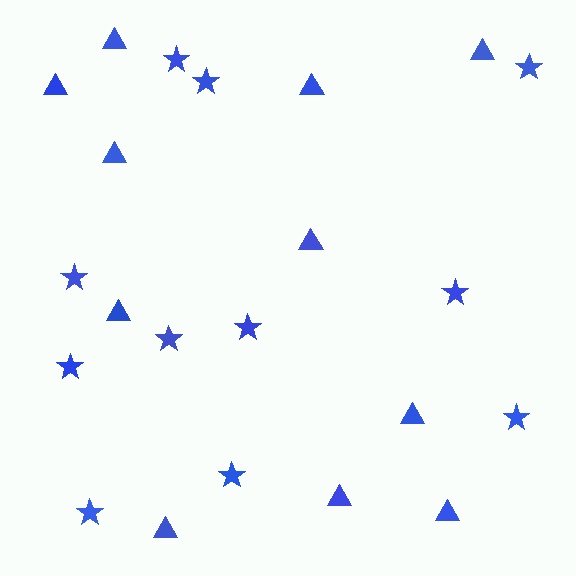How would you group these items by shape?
There are 2 groups: one group of stars (11) and one group of triangles (11).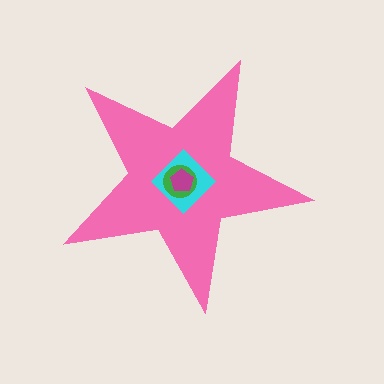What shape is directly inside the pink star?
The cyan diamond.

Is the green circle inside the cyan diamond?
Yes.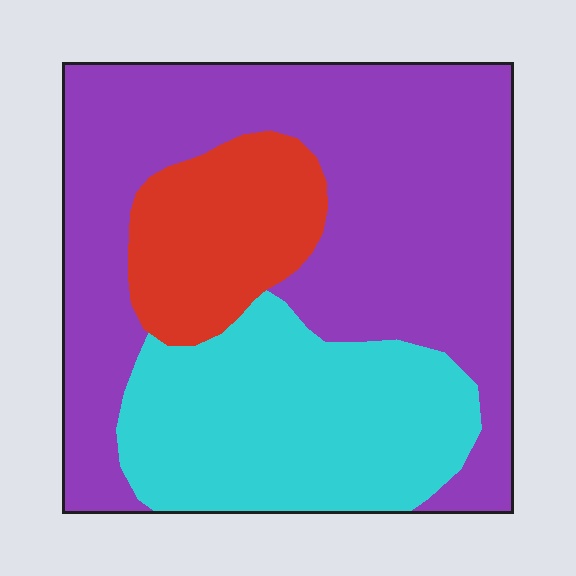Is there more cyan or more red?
Cyan.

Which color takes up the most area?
Purple, at roughly 55%.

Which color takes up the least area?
Red, at roughly 15%.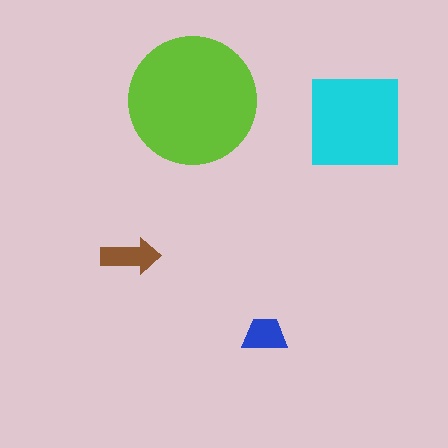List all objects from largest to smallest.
The lime circle, the cyan square, the brown arrow, the blue trapezoid.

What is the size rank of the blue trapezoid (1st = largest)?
4th.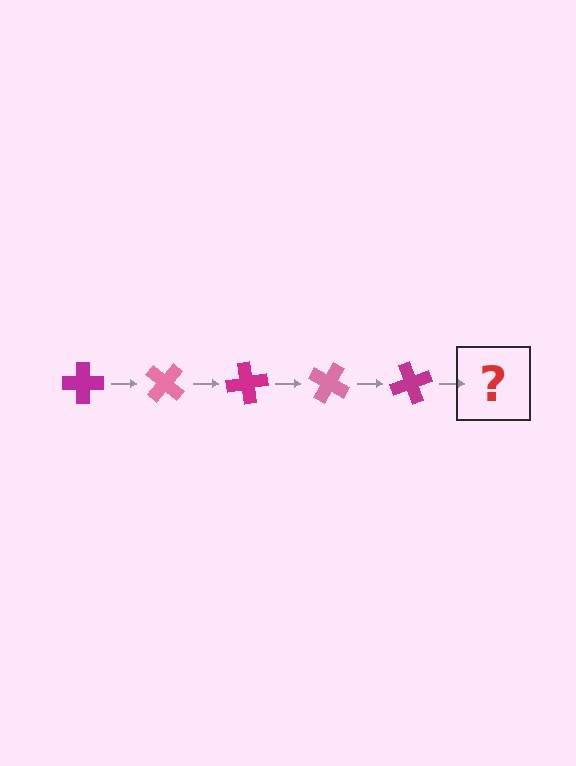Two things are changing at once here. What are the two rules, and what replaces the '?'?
The two rules are that it rotates 40 degrees each step and the color cycles through magenta and pink. The '?' should be a pink cross, rotated 200 degrees from the start.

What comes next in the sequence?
The next element should be a pink cross, rotated 200 degrees from the start.